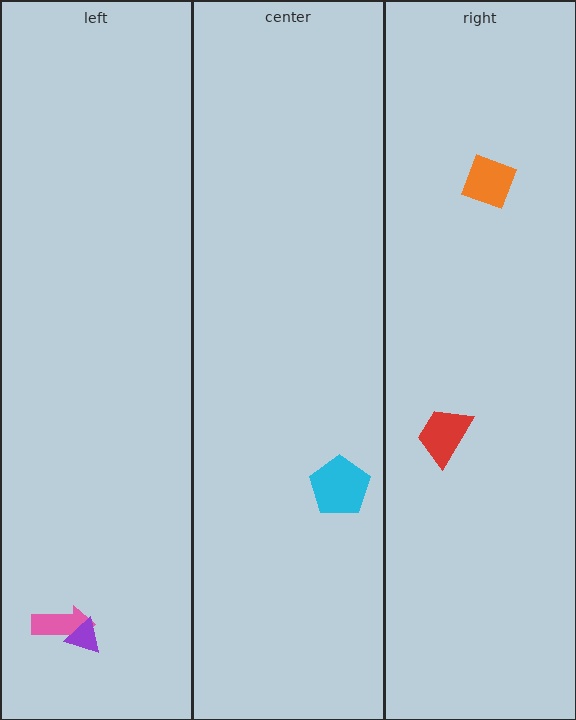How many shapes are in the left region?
2.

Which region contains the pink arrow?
The left region.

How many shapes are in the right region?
2.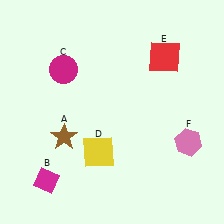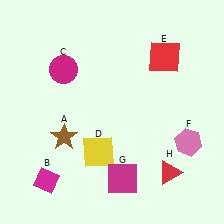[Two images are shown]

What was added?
A magenta square (G), a red triangle (H) were added in Image 2.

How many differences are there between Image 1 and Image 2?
There are 2 differences between the two images.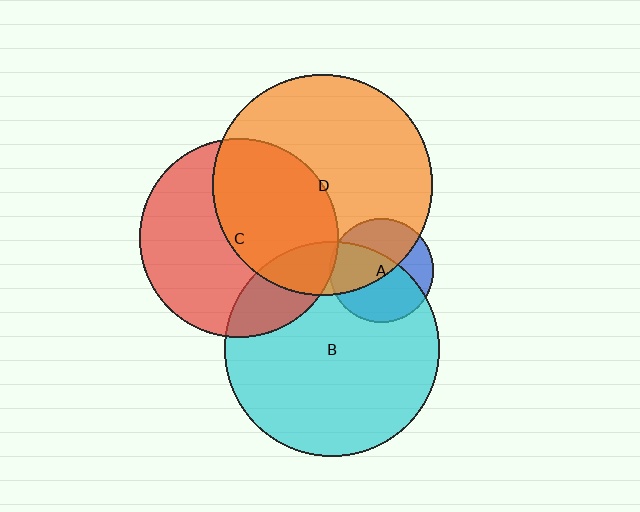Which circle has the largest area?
Circle D (orange).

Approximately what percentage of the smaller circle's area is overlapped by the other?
Approximately 5%.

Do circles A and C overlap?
Yes.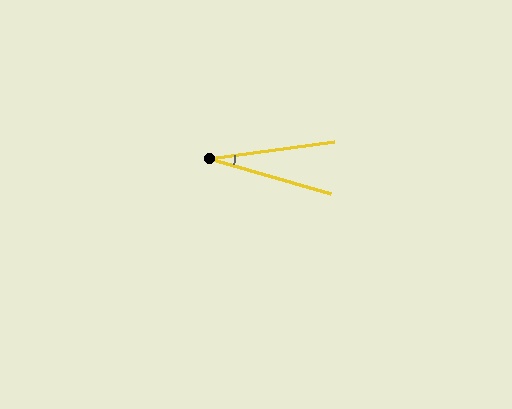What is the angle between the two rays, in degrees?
Approximately 24 degrees.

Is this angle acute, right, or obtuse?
It is acute.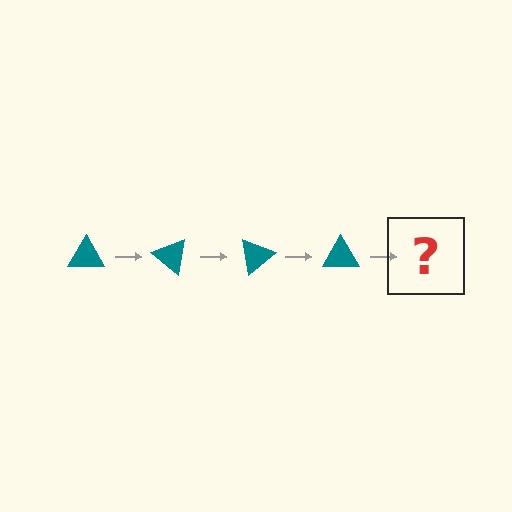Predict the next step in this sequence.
The next step is a teal triangle rotated 160 degrees.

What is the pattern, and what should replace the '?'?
The pattern is that the triangle rotates 40 degrees each step. The '?' should be a teal triangle rotated 160 degrees.